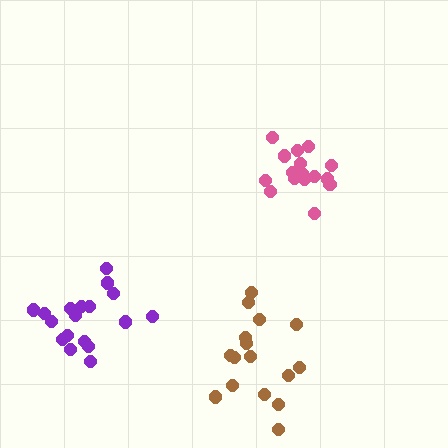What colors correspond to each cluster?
The clusters are colored: pink, purple, brown.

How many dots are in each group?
Group 1: 16 dots, Group 2: 18 dots, Group 3: 17 dots (51 total).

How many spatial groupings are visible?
There are 3 spatial groupings.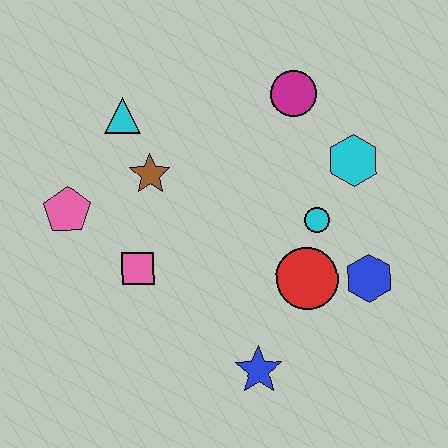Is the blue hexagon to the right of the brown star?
Yes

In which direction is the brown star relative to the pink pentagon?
The brown star is to the right of the pink pentagon.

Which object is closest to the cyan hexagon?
The cyan circle is closest to the cyan hexagon.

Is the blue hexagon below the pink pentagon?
Yes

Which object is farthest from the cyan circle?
The pink pentagon is farthest from the cyan circle.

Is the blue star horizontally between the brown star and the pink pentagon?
No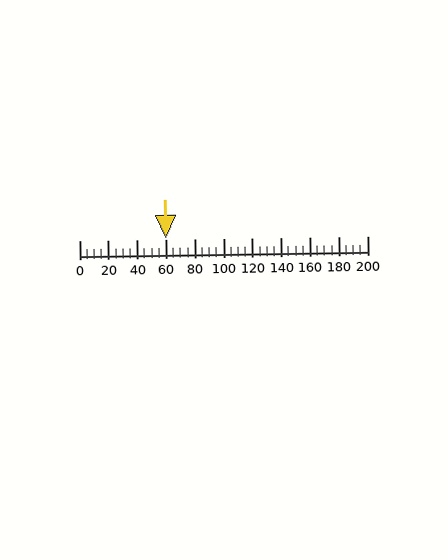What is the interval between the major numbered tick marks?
The major tick marks are spaced 20 units apart.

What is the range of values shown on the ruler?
The ruler shows values from 0 to 200.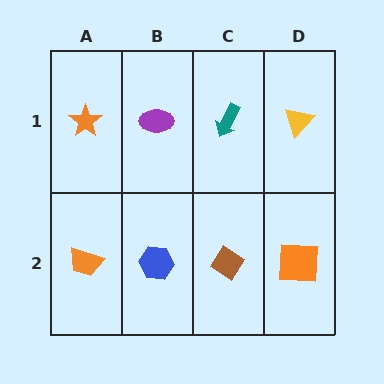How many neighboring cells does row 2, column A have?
2.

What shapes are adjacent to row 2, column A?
An orange star (row 1, column A), a blue hexagon (row 2, column B).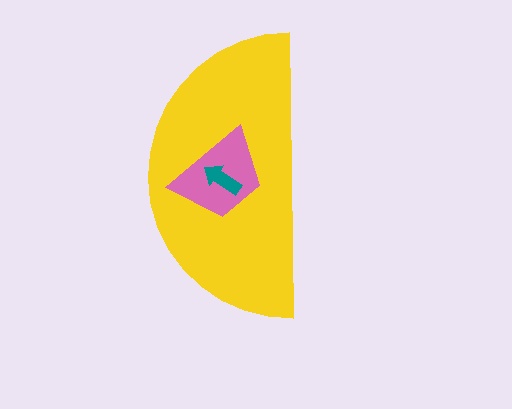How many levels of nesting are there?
3.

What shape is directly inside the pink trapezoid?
The teal arrow.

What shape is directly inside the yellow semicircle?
The pink trapezoid.